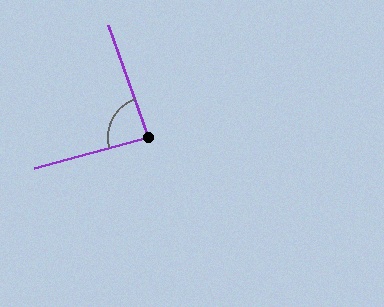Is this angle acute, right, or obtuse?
It is approximately a right angle.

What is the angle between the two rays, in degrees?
Approximately 86 degrees.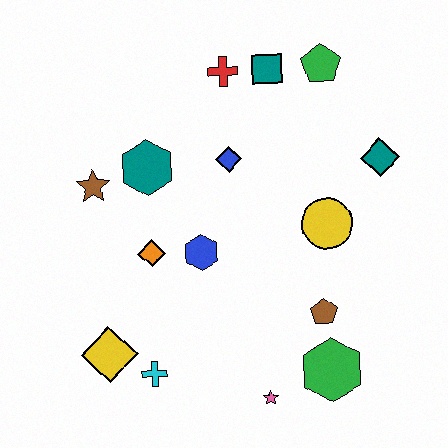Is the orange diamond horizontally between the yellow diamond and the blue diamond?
Yes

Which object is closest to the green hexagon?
The brown pentagon is closest to the green hexagon.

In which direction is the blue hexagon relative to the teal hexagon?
The blue hexagon is below the teal hexagon.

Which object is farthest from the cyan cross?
The green pentagon is farthest from the cyan cross.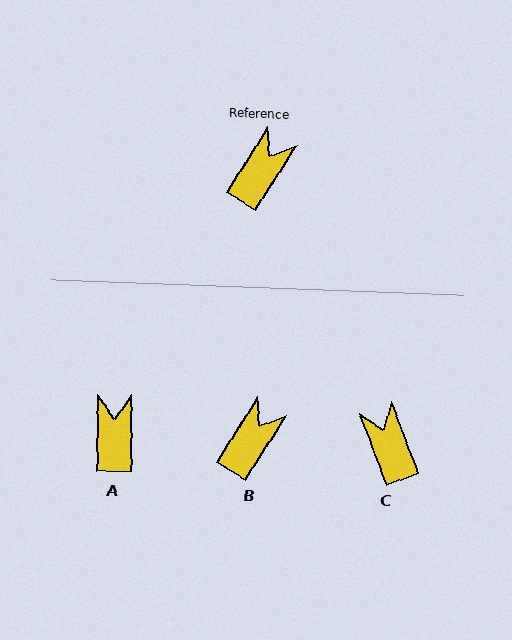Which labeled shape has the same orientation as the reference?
B.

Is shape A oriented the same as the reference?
No, it is off by about 32 degrees.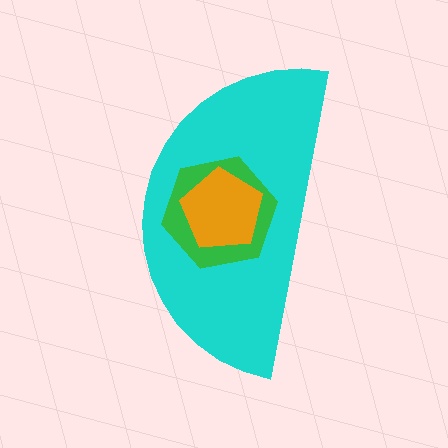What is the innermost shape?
The orange pentagon.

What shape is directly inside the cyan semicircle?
The green hexagon.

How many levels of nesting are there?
3.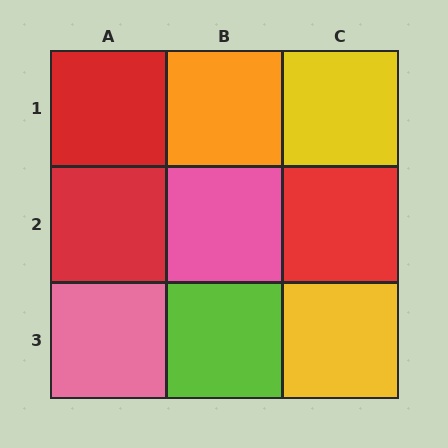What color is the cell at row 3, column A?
Pink.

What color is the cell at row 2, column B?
Pink.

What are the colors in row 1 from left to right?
Red, orange, yellow.